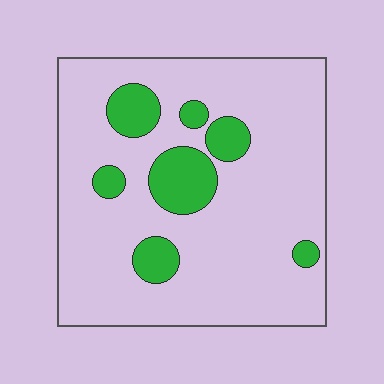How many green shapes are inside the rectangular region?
7.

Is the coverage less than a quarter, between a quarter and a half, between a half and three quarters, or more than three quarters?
Less than a quarter.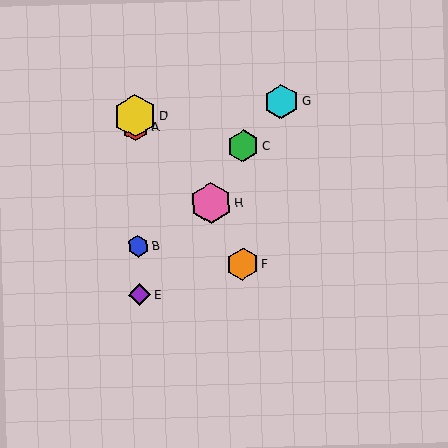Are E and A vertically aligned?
Yes, both are at x≈139.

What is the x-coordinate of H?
Object H is at x≈211.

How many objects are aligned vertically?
4 objects (A, B, D, E) are aligned vertically.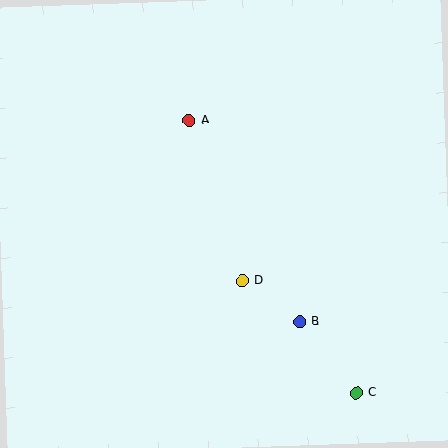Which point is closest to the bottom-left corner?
Point D is closest to the bottom-left corner.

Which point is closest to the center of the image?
Point D at (242, 280) is closest to the center.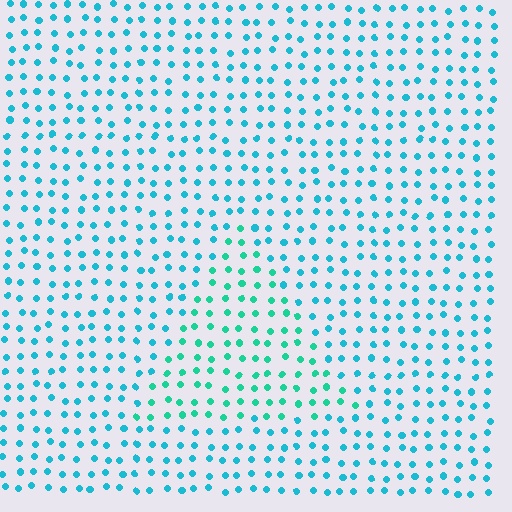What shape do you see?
I see a triangle.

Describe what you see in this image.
The image is filled with small cyan elements in a uniform arrangement. A triangle-shaped region is visible where the elements are tinted to a slightly different hue, forming a subtle color boundary.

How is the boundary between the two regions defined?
The boundary is defined purely by a slight shift in hue (about 26 degrees). Spacing, size, and orientation are identical on both sides.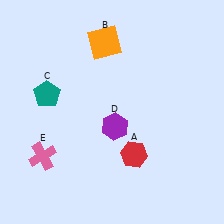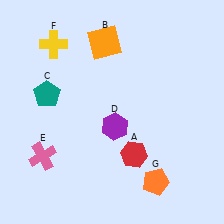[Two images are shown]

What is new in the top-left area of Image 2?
A yellow cross (F) was added in the top-left area of Image 2.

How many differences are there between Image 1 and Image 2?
There are 2 differences between the two images.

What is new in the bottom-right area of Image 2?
An orange pentagon (G) was added in the bottom-right area of Image 2.